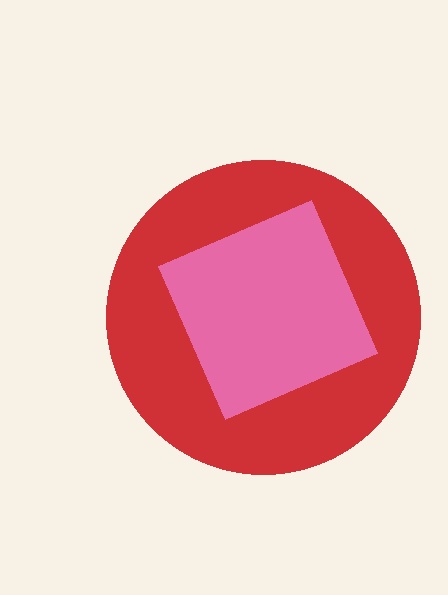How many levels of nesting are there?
2.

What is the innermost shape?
The pink diamond.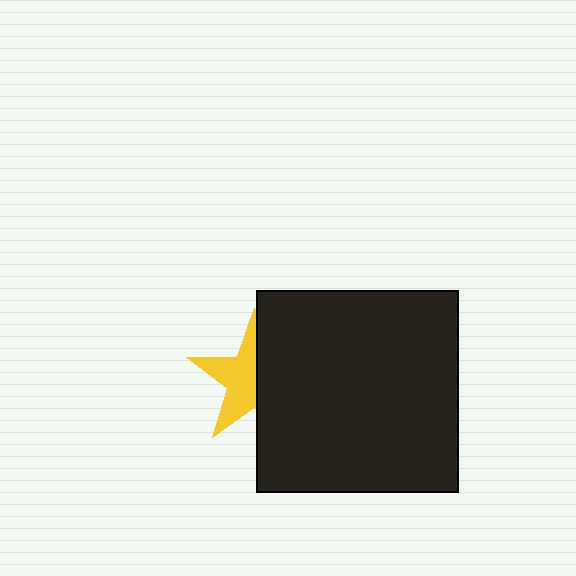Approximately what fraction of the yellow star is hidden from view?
Roughly 48% of the yellow star is hidden behind the black square.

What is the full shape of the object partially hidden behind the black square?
The partially hidden object is a yellow star.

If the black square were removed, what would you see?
You would see the complete yellow star.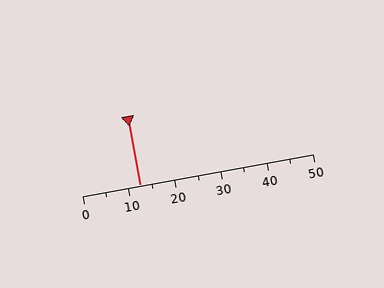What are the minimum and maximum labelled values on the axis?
The axis runs from 0 to 50.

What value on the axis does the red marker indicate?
The marker indicates approximately 12.5.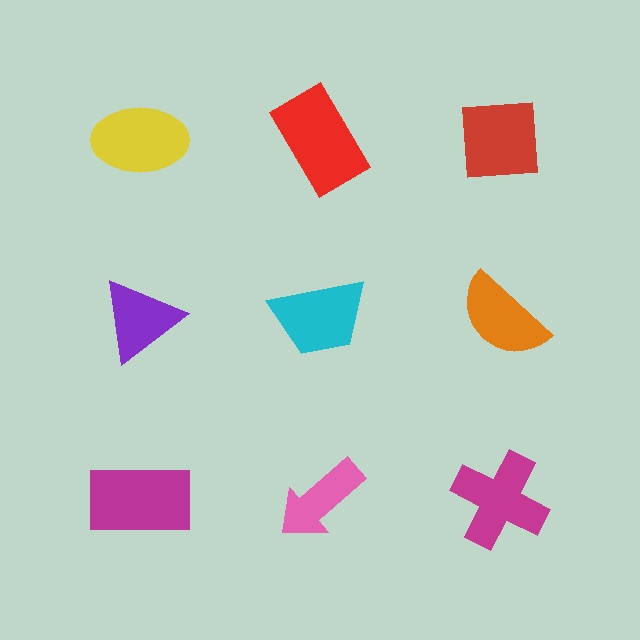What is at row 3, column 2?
A pink arrow.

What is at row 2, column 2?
A cyan trapezoid.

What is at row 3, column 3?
A magenta cross.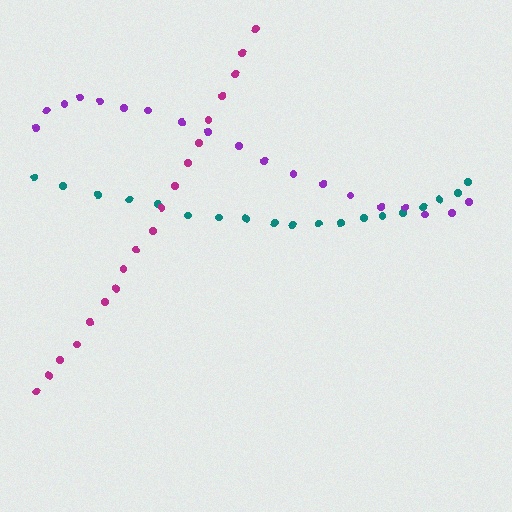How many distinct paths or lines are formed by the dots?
There are 3 distinct paths.